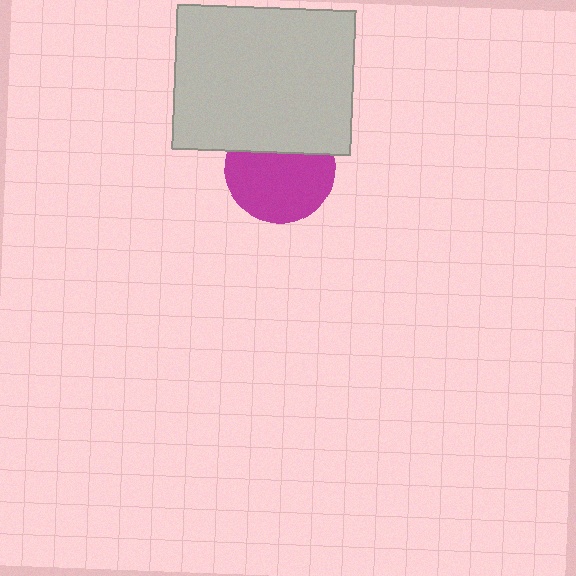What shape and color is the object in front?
The object in front is a light gray rectangle.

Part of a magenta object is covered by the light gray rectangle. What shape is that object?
It is a circle.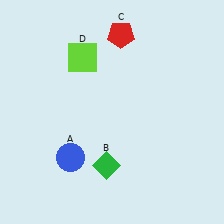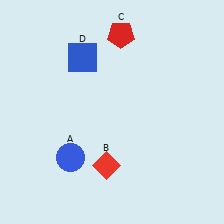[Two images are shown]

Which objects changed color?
B changed from green to red. D changed from lime to blue.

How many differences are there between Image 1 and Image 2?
There are 2 differences between the two images.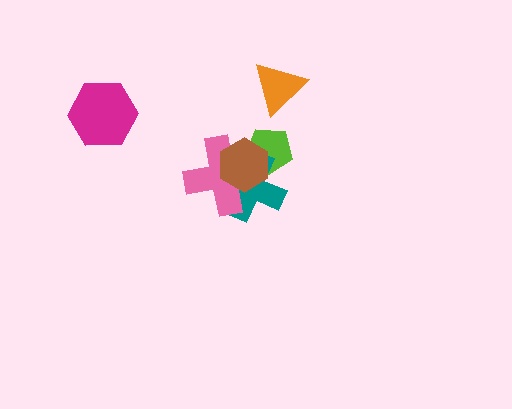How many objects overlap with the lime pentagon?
3 objects overlap with the lime pentagon.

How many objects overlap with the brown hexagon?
3 objects overlap with the brown hexagon.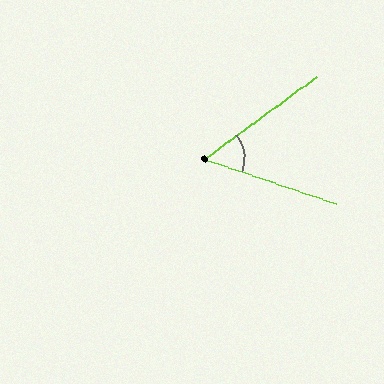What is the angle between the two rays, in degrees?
Approximately 55 degrees.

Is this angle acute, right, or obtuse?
It is acute.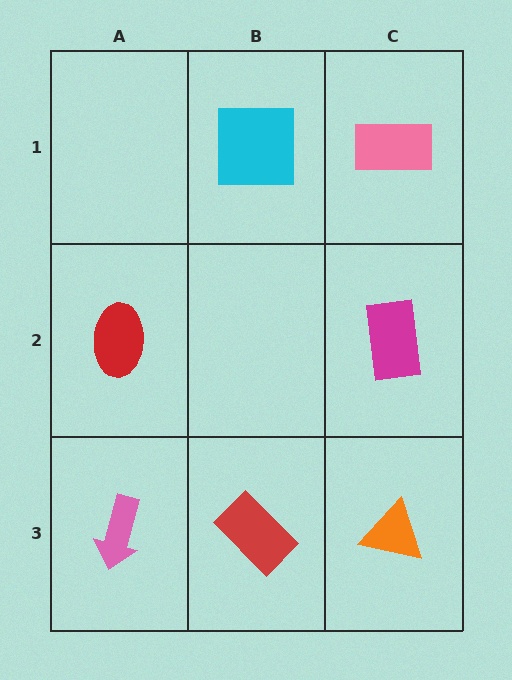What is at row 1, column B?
A cyan square.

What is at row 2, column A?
A red ellipse.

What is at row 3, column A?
A pink arrow.